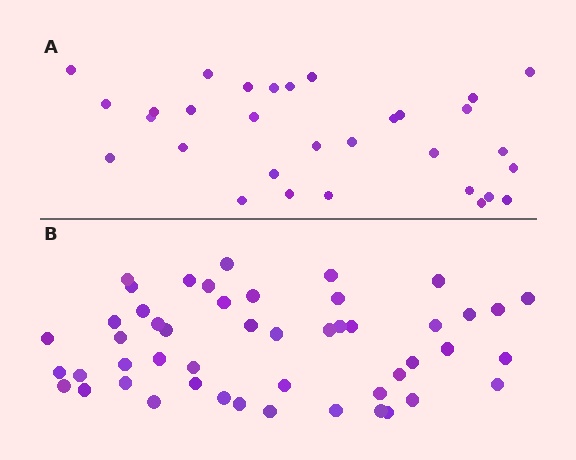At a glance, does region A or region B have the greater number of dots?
Region B (the bottom region) has more dots.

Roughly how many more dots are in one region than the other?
Region B has approximately 20 more dots than region A.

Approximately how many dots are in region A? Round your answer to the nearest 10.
About 30 dots. (The exact count is 31, which rounds to 30.)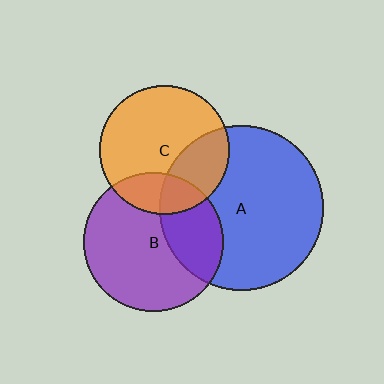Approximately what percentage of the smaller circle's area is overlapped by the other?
Approximately 30%.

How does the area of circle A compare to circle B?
Approximately 1.4 times.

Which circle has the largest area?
Circle A (blue).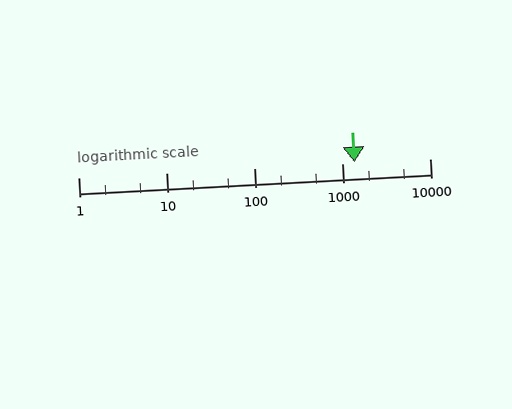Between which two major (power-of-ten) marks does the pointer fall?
The pointer is between 1000 and 10000.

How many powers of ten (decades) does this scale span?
The scale spans 4 decades, from 1 to 10000.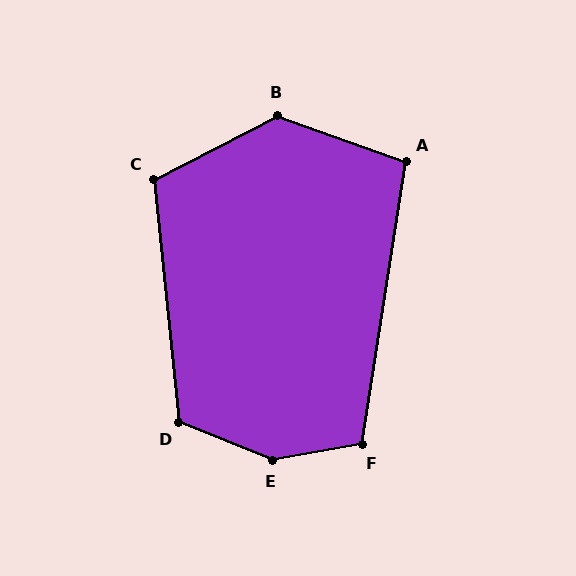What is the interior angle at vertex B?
Approximately 133 degrees (obtuse).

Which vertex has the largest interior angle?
E, at approximately 148 degrees.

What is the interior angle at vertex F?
Approximately 109 degrees (obtuse).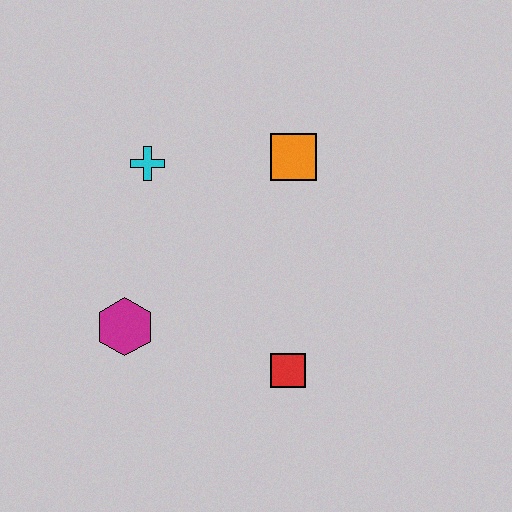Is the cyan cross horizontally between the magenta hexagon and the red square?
Yes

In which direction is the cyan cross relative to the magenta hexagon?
The cyan cross is above the magenta hexagon.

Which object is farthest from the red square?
The cyan cross is farthest from the red square.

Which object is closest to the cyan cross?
The orange square is closest to the cyan cross.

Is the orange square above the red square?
Yes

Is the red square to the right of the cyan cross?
Yes